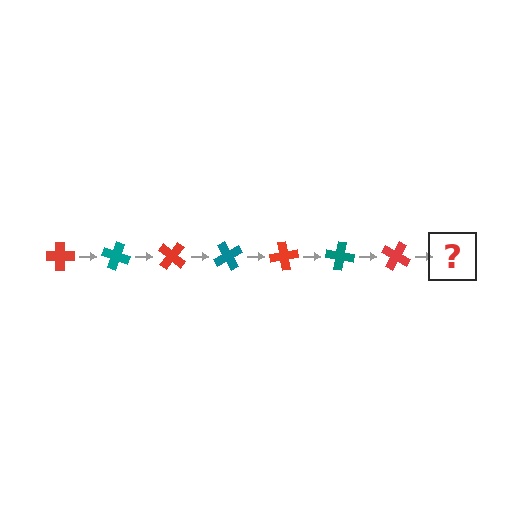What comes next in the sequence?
The next element should be a teal cross, rotated 140 degrees from the start.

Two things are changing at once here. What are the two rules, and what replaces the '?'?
The two rules are that it rotates 20 degrees each step and the color cycles through red and teal. The '?' should be a teal cross, rotated 140 degrees from the start.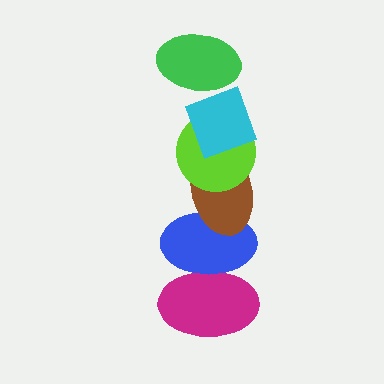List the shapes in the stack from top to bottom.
From top to bottom: the green ellipse, the cyan diamond, the lime circle, the brown ellipse, the blue ellipse, the magenta ellipse.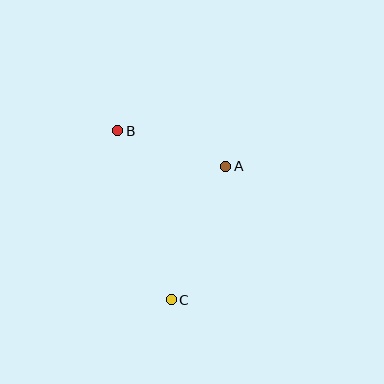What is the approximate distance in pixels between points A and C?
The distance between A and C is approximately 144 pixels.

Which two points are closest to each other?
Points A and B are closest to each other.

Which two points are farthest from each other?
Points B and C are farthest from each other.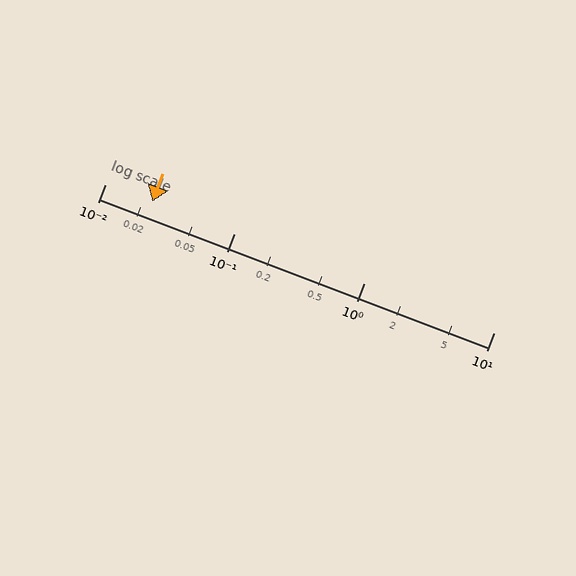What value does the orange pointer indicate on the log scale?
The pointer indicates approximately 0.023.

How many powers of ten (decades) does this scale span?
The scale spans 3 decades, from 0.01 to 10.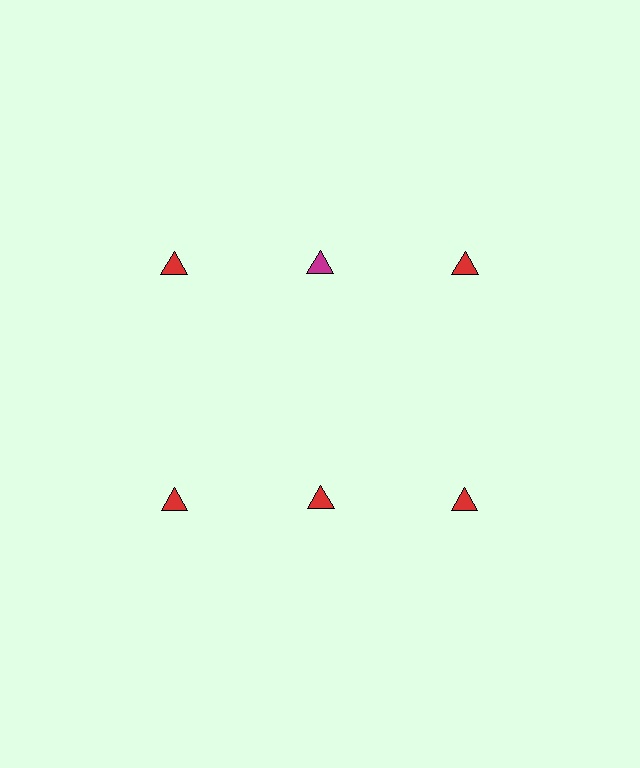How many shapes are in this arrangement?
There are 6 shapes arranged in a grid pattern.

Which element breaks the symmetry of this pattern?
The magenta triangle in the top row, second from left column breaks the symmetry. All other shapes are red triangles.